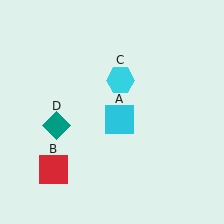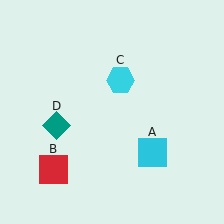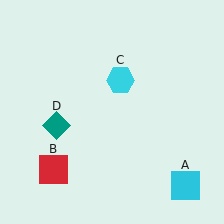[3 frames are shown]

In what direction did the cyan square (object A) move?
The cyan square (object A) moved down and to the right.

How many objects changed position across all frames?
1 object changed position: cyan square (object A).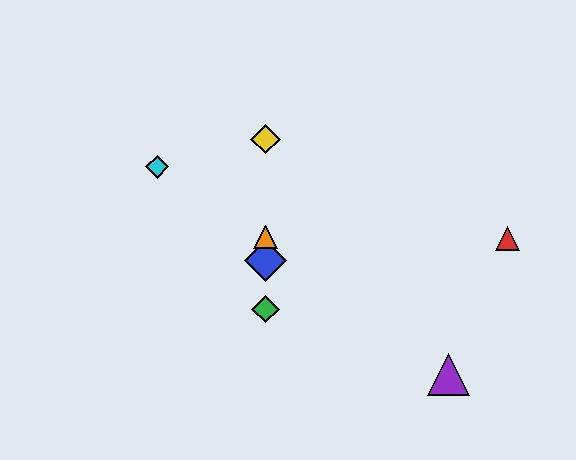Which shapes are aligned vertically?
The blue diamond, the green diamond, the yellow diamond, the orange triangle are aligned vertically.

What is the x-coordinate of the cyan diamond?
The cyan diamond is at x≈157.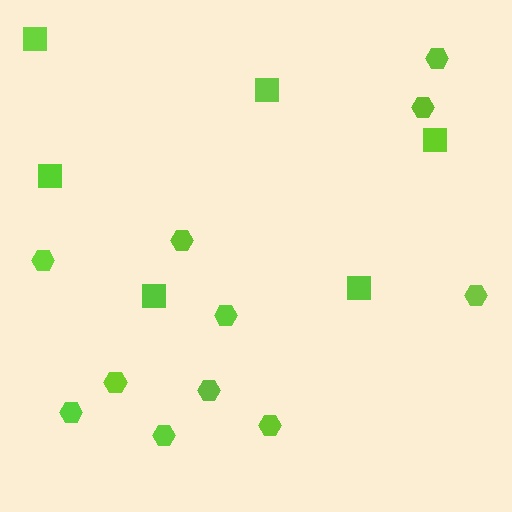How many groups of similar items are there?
There are 2 groups: one group of hexagons (11) and one group of squares (6).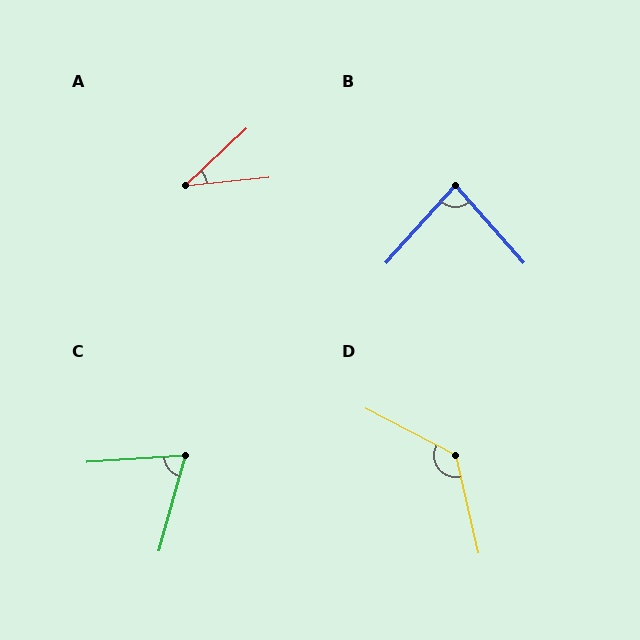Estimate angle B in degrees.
Approximately 83 degrees.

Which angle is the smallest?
A, at approximately 37 degrees.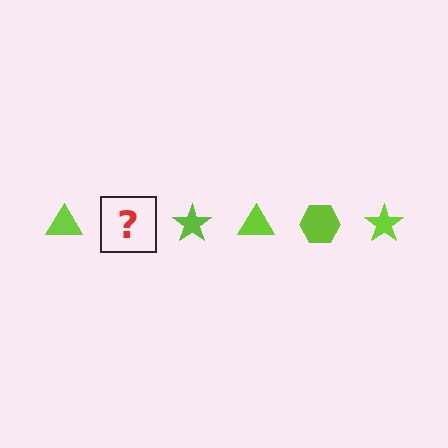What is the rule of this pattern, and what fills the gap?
The rule is that the pattern cycles through triangle, hexagon, star shapes in lime. The gap should be filled with a lime hexagon.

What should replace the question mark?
The question mark should be replaced with a lime hexagon.